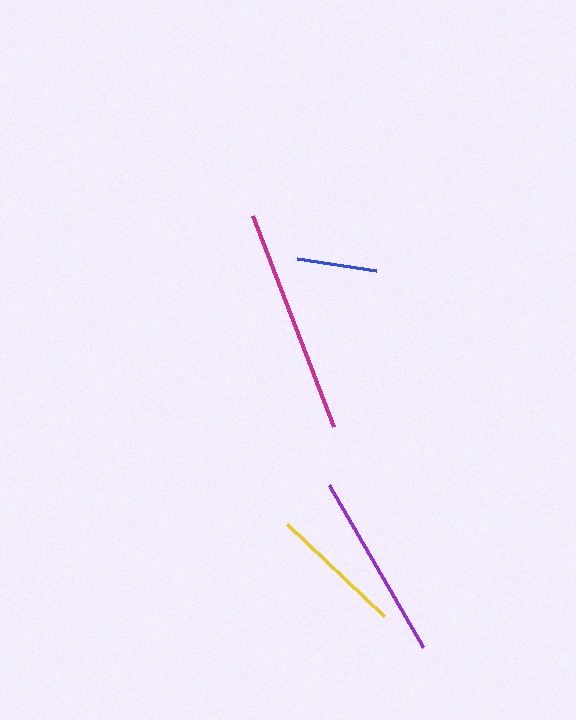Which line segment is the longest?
The magenta line is the longest at approximately 226 pixels.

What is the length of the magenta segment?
The magenta segment is approximately 226 pixels long.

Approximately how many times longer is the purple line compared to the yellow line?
The purple line is approximately 1.4 times the length of the yellow line.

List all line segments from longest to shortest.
From longest to shortest: magenta, purple, yellow, blue.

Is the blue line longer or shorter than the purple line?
The purple line is longer than the blue line.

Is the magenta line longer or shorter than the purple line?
The magenta line is longer than the purple line.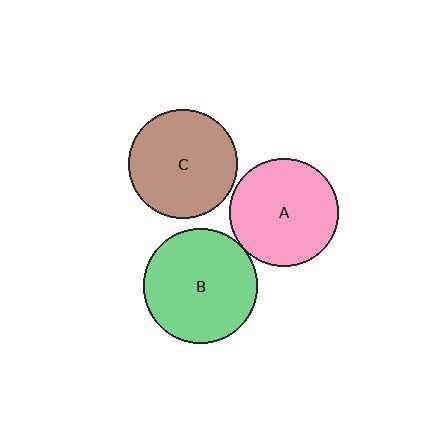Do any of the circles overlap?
No, none of the circles overlap.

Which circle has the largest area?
Circle B (green).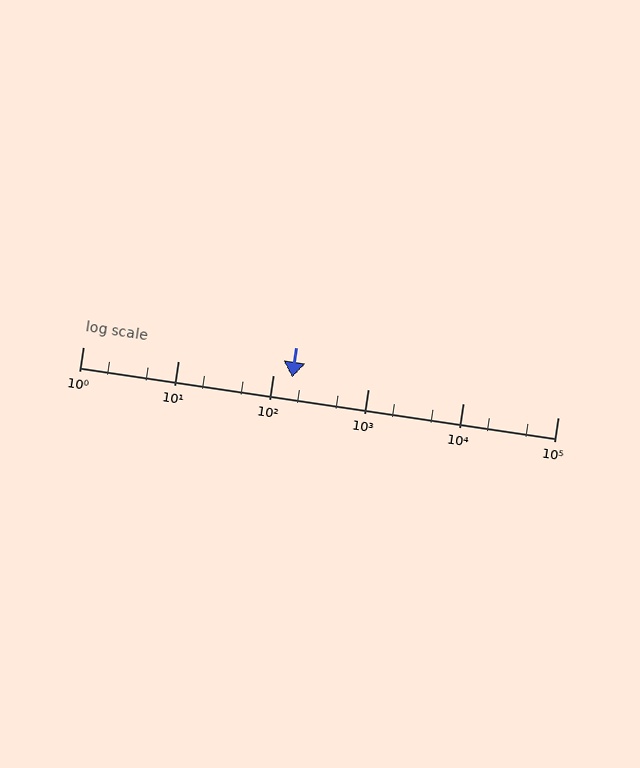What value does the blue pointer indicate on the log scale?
The pointer indicates approximately 160.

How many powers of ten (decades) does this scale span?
The scale spans 5 decades, from 1 to 100000.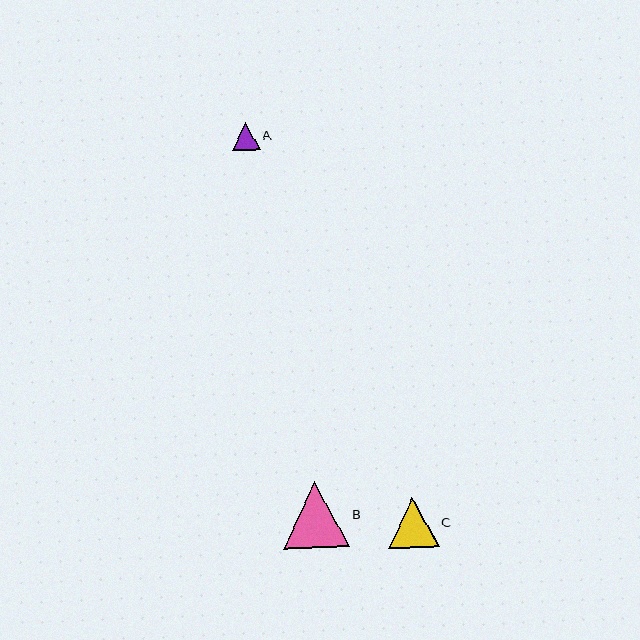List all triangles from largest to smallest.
From largest to smallest: B, C, A.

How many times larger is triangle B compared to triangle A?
Triangle B is approximately 2.4 times the size of triangle A.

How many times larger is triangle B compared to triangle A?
Triangle B is approximately 2.4 times the size of triangle A.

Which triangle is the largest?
Triangle B is the largest with a size of approximately 67 pixels.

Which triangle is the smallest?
Triangle A is the smallest with a size of approximately 28 pixels.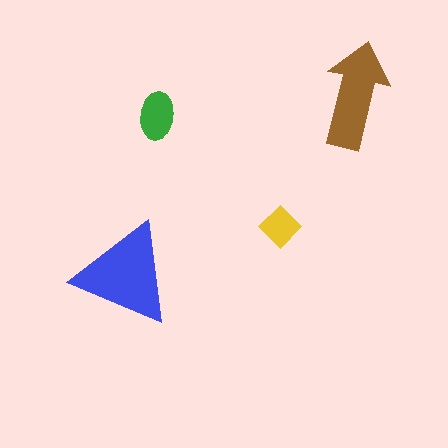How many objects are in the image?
There are 4 objects in the image.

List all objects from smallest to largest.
The yellow diamond, the green ellipse, the brown arrow, the blue triangle.